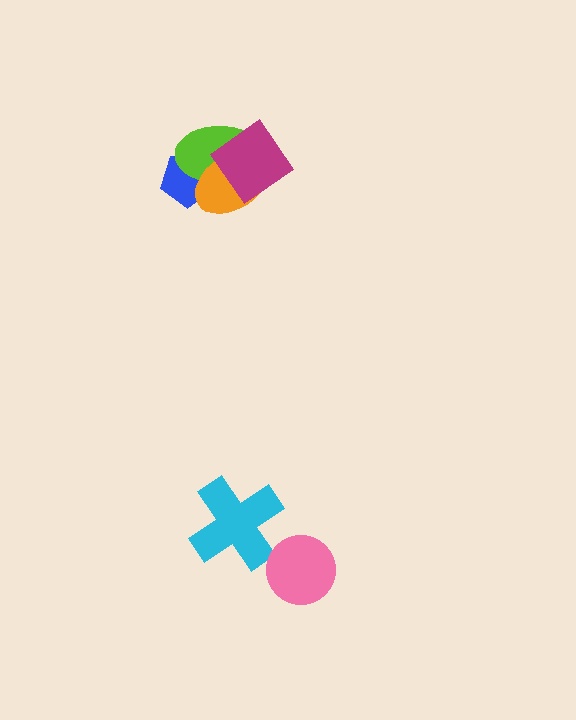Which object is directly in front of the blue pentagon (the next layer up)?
The lime ellipse is directly in front of the blue pentagon.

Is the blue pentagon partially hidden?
Yes, it is partially covered by another shape.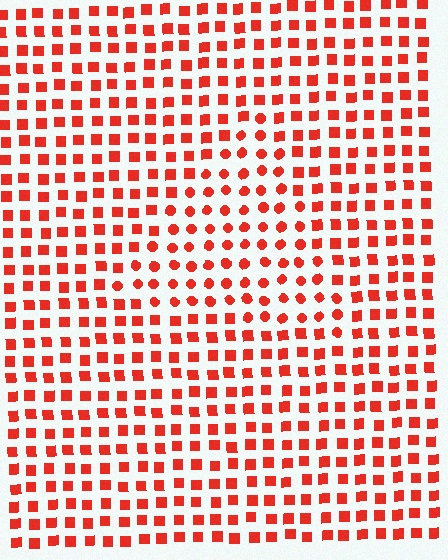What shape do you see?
I see a triangle.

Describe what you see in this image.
The image is filled with small red elements arranged in a uniform grid. A triangle-shaped region contains circles, while the surrounding area contains squares. The boundary is defined purely by the change in element shape.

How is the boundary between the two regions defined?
The boundary is defined by a change in element shape: circles inside vs. squares outside. All elements share the same color and spacing.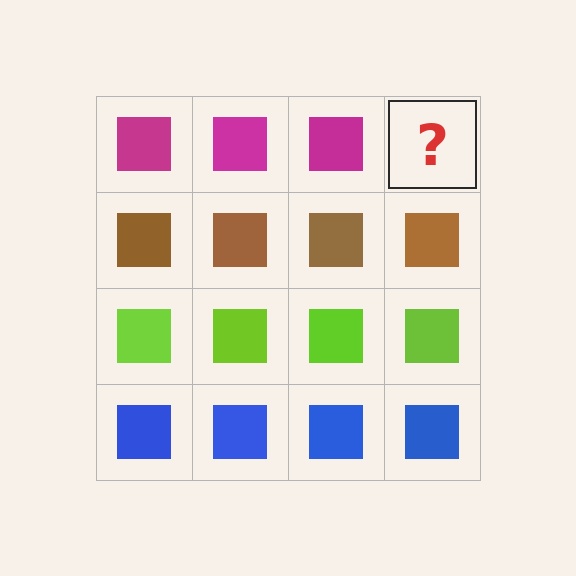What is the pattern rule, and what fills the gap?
The rule is that each row has a consistent color. The gap should be filled with a magenta square.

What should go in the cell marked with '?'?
The missing cell should contain a magenta square.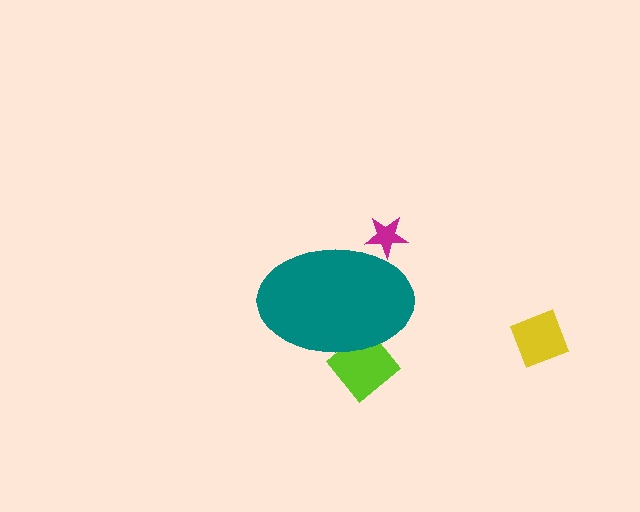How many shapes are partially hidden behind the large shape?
2 shapes are partially hidden.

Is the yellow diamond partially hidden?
No, the yellow diamond is fully visible.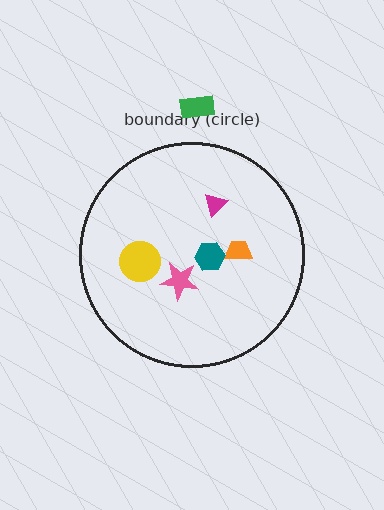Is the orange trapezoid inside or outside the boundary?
Inside.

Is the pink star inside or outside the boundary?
Inside.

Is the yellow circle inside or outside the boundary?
Inside.